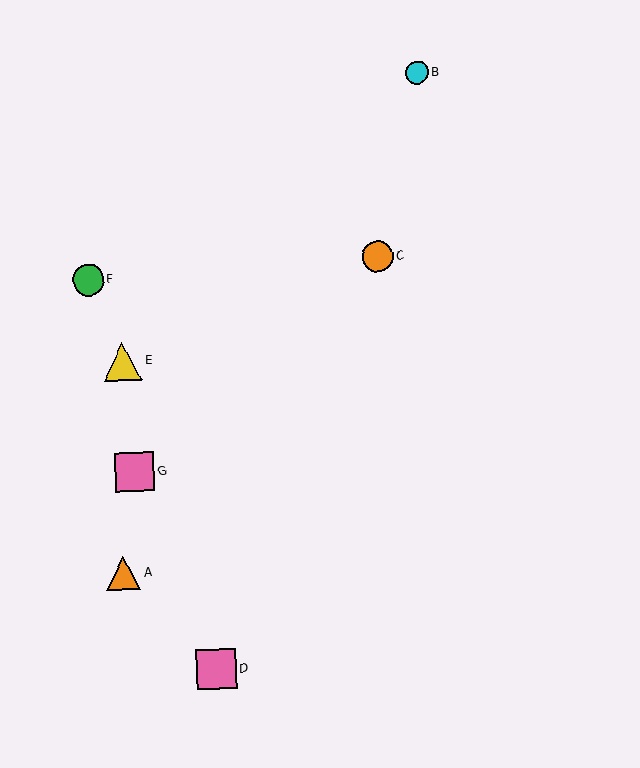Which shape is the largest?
The pink square (labeled G) is the largest.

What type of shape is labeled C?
Shape C is an orange circle.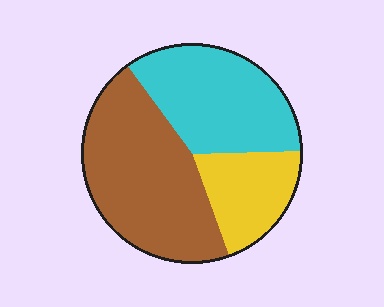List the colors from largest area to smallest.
From largest to smallest: brown, cyan, yellow.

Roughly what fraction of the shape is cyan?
Cyan takes up about one third (1/3) of the shape.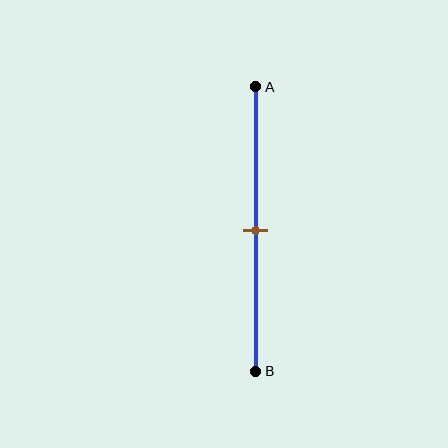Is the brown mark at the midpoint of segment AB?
Yes, the mark is approximately at the midpoint.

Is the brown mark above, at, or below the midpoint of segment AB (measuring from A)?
The brown mark is approximately at the midpoint of segment AB.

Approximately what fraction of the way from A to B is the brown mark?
The brown mark is approximately 50% of the way from A to B.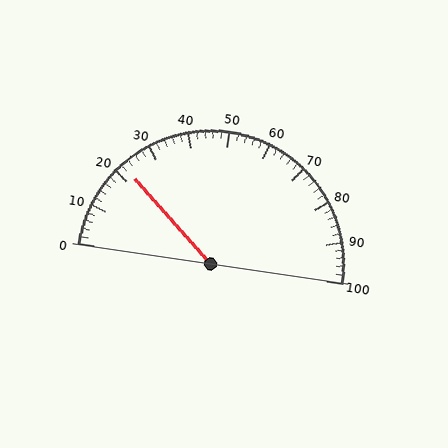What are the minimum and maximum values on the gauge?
The gauge ranges from 0 to 100.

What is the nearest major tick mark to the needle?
The nearest major tick mark is 20.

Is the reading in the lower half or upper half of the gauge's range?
The reading is in the lower half of the range (0 to 100).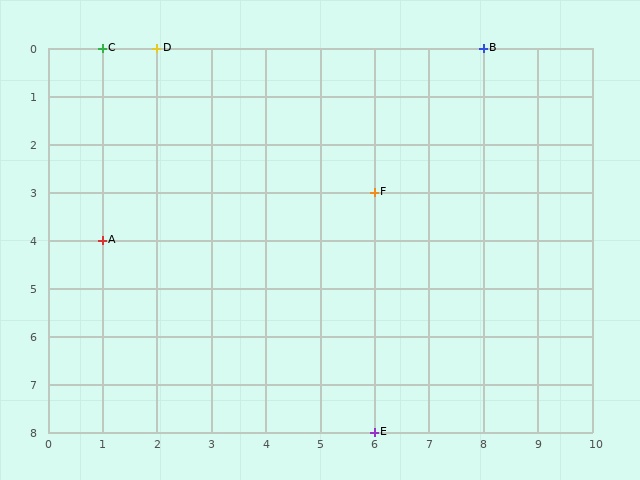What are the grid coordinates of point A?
Point A is at grid coordinates (1, 4).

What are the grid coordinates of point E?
Point E is at grid coordinates (6, 8).